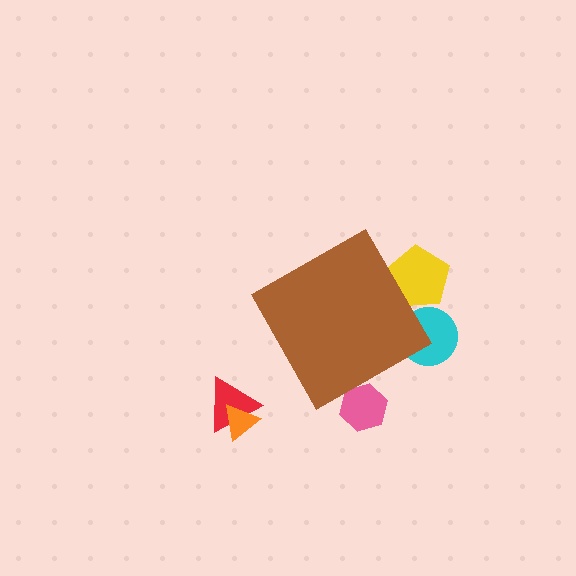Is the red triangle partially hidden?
No, the red triangle is fully visible.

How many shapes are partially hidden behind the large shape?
3 shapes are partially hidden.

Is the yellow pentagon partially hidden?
Yes, the yellow pentagon is partially hidden behind the brown diamond.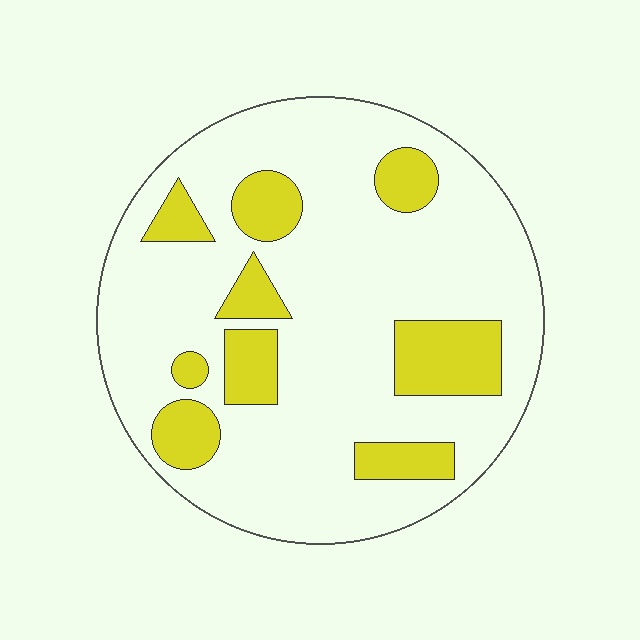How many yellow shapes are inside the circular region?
9.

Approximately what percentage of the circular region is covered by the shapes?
Approximately 20%.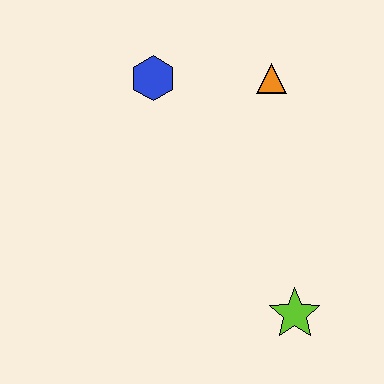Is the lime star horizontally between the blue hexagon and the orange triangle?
No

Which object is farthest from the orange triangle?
The lime star is farthest from the orange triangle.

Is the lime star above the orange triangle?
No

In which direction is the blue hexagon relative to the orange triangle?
The blue hexagon is to the left of the orange triangle.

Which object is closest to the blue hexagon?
The orange triangle is closest to the blue hexagon.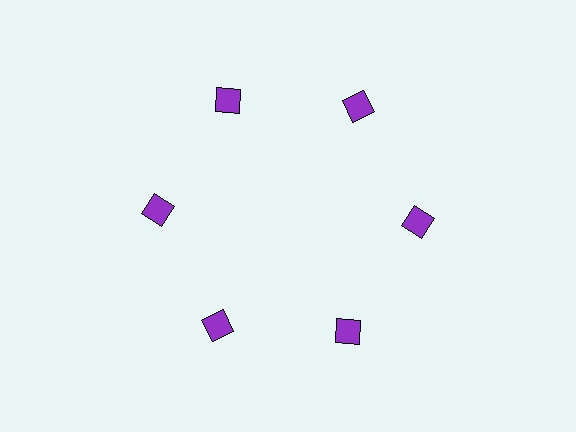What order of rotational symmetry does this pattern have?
This pattern has 6-fold rotational symmetry.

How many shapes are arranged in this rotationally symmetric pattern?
There are 6 shapes, arranged in 6 groups of 1.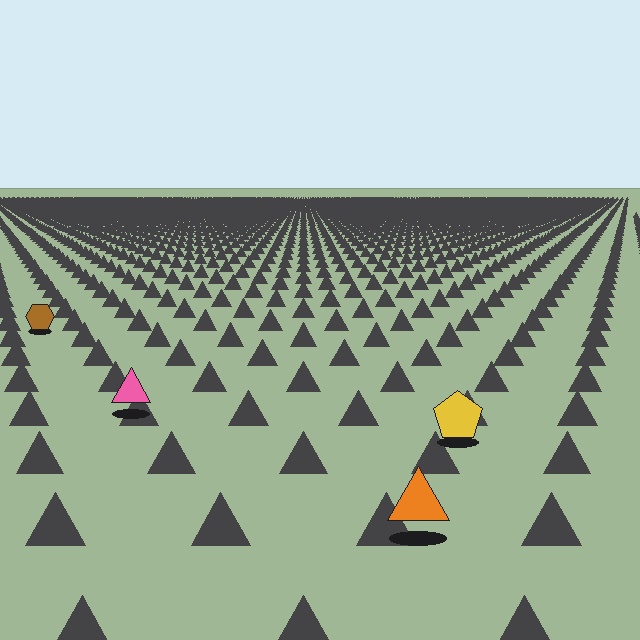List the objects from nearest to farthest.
From nearest to farthest: the orange triangle, the yellow pentagon, the pink triangle, the brown hexagon.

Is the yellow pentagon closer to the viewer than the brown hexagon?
Yes. The yellow pentagon is closer — you can tell from the texture gradient: the ground texture is coarser near it.